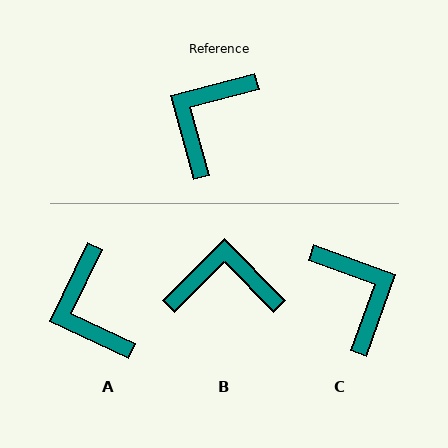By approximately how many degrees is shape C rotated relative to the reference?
Approximately 125 degrees clockwise.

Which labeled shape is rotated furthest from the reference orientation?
C, about 125 degrees away.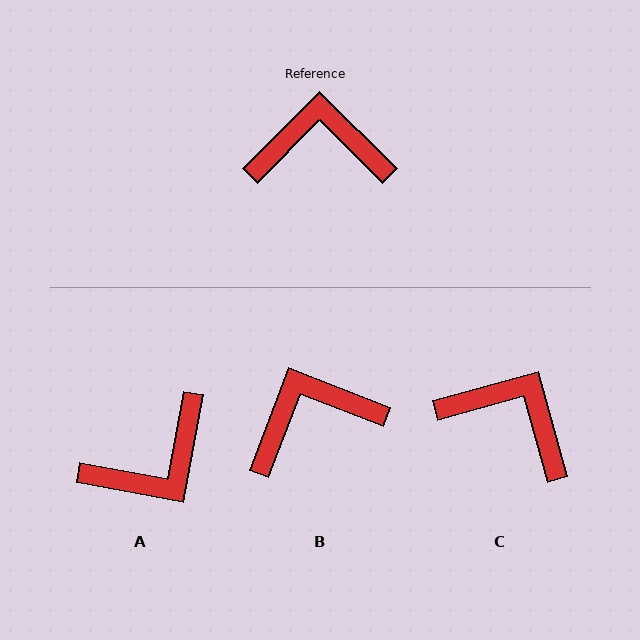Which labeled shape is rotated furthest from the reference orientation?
A, about 146 degrees away.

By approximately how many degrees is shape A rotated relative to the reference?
Approximately 146 degrees clockwise.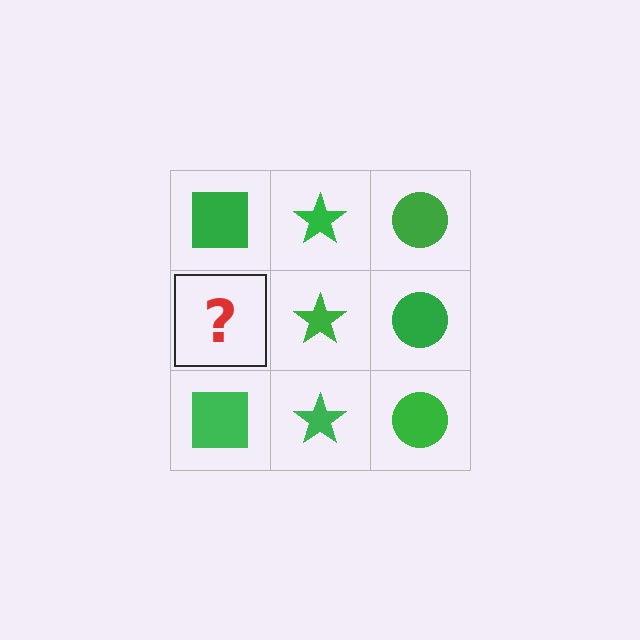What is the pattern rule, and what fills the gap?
The rule is that each column has a consistent shape. The gap should be filled with a green square.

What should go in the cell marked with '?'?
The missing cell should contain a green square.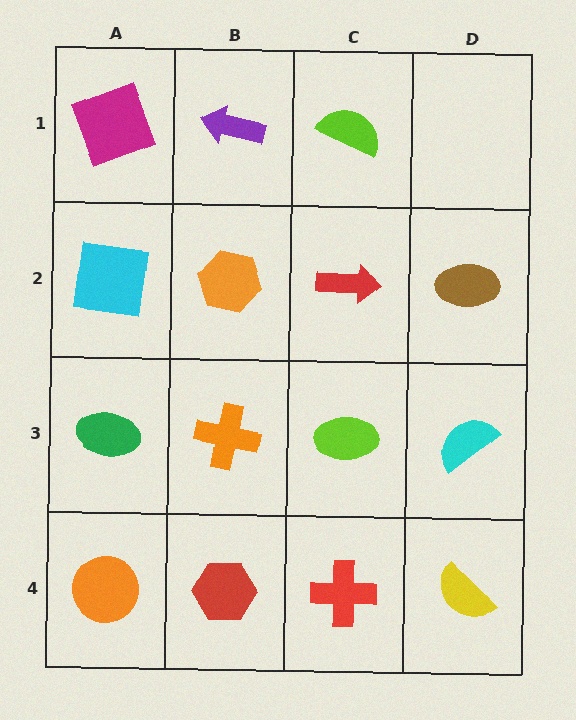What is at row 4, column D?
A yellow semicircle.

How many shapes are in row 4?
4 shapes.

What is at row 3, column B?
An orange cross.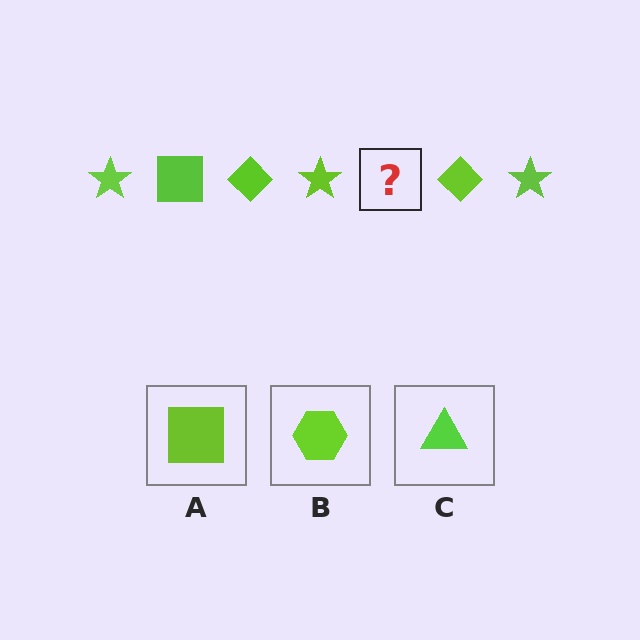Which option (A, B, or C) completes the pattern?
A.